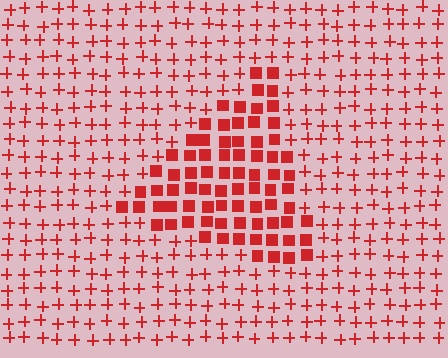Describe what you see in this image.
The image is filled with small red elements arranged in a uniform grid. A triangle-shaped region contains squares, while the surrounding area contains plus signs. The boundary is defined purely by the change in element shape.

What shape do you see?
I see a triangle.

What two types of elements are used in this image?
The image uses squares inside the triangle region and plus signs outside it.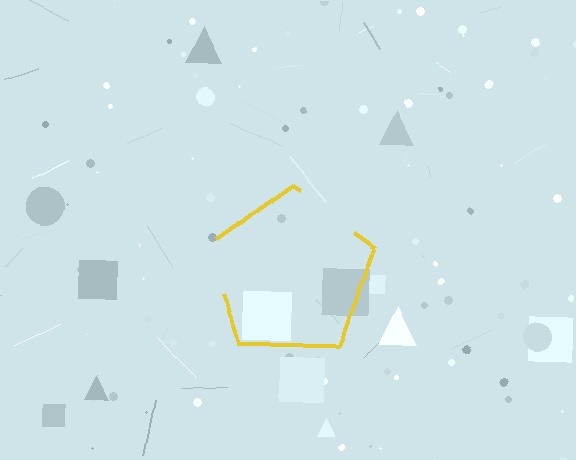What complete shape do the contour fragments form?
The contour fragments form a pentagon.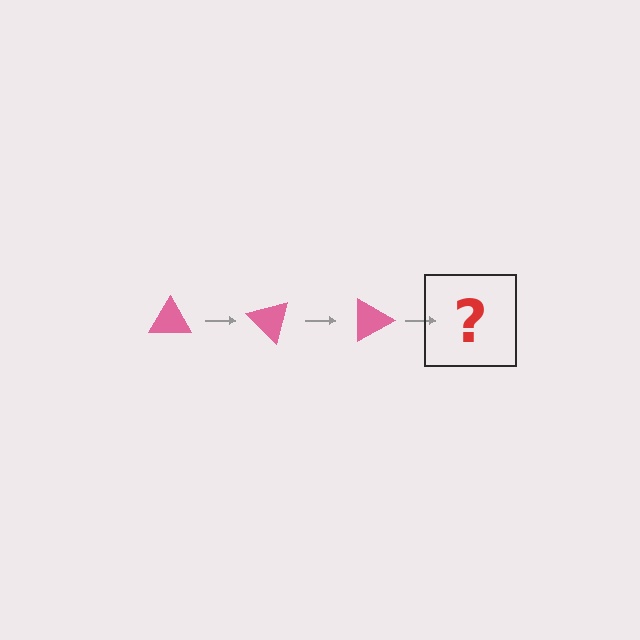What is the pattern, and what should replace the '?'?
The pattern is that the triangle rotates 45 degrees each step. The '?' should be a pink triangle rotated 135 degrees.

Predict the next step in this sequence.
The next step is a pink triangle rotated 135 degrees.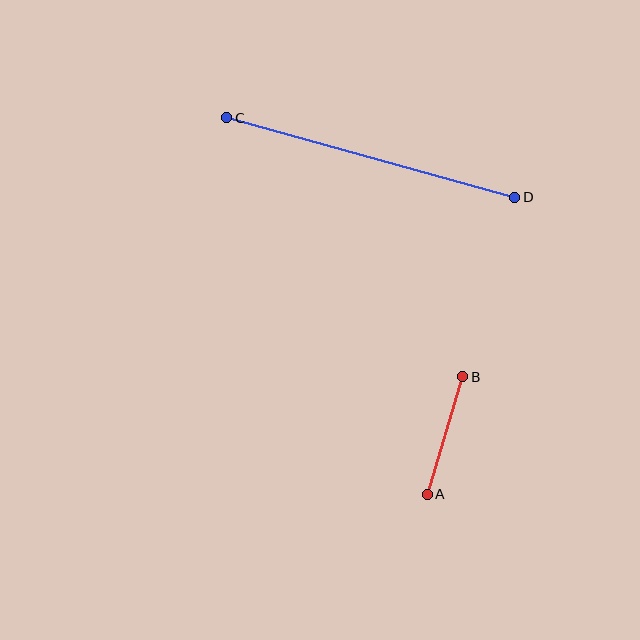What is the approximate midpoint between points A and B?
The midpoint is at approximately (445, 436) pixels.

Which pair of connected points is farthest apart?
Points C and D are farthest apart.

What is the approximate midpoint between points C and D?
The midpoint is at approximately (371, 157) pixels.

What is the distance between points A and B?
The distance is approximately 122 pixels.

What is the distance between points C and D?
The distance is approximately 299 pixels.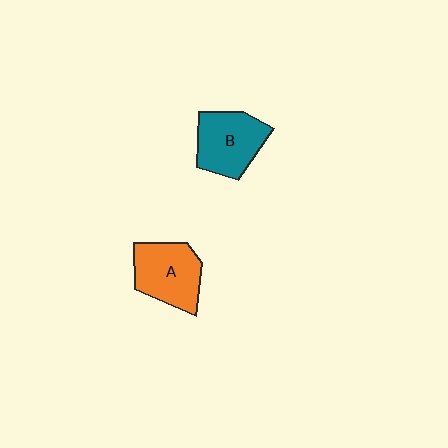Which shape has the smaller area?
Shape B (teal).